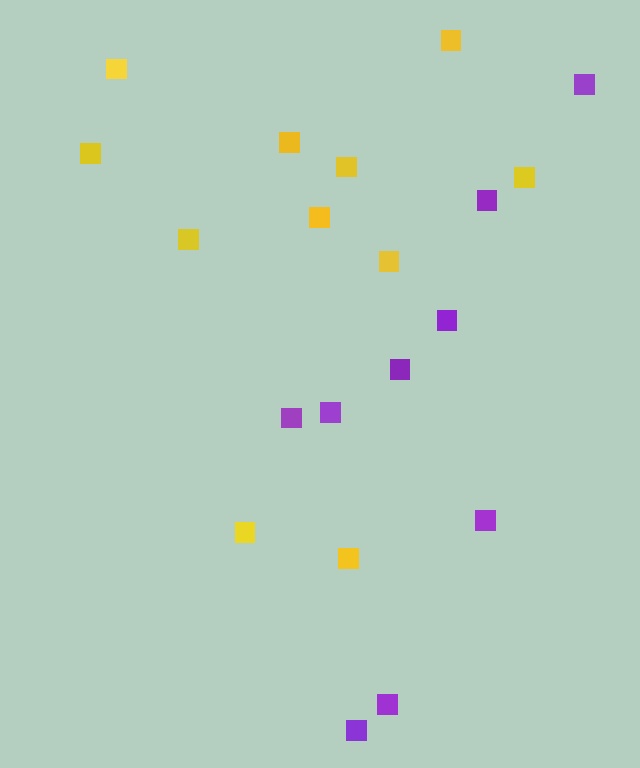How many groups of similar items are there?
There are 2 groups: one group of yellow squares (11) and one group of purple squares (9).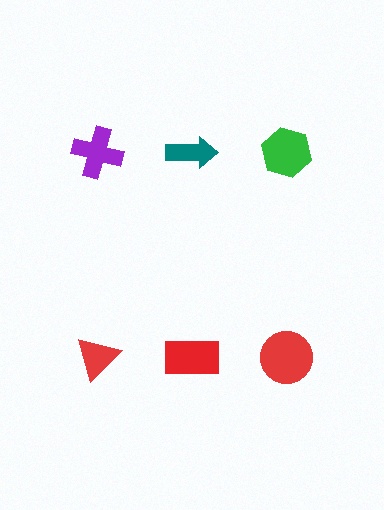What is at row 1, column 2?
A teal arrow.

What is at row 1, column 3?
A green hexagon.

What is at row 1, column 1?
A purple cross.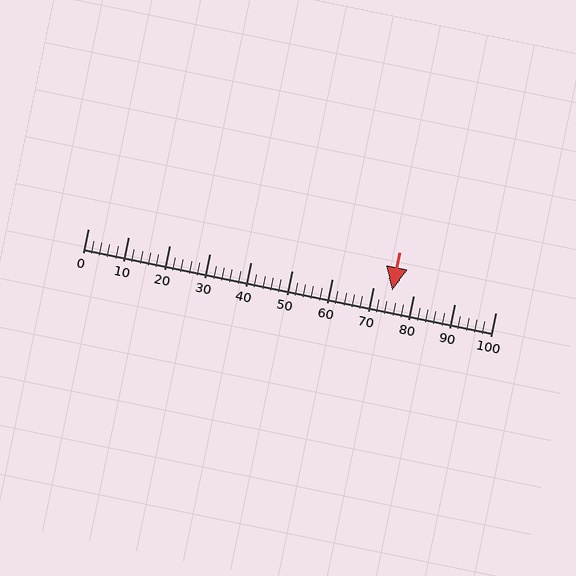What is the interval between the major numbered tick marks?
The major tick marks are spaced 10 units apart.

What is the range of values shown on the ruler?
The ruler shows values from 0 to 100.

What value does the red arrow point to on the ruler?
The red arrow points to approximately 75.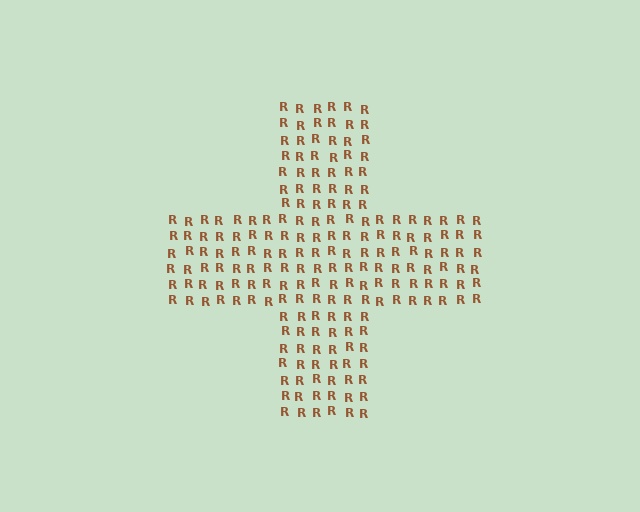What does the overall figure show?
The overall figure shows a cross.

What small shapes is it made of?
It is made of small letter R's.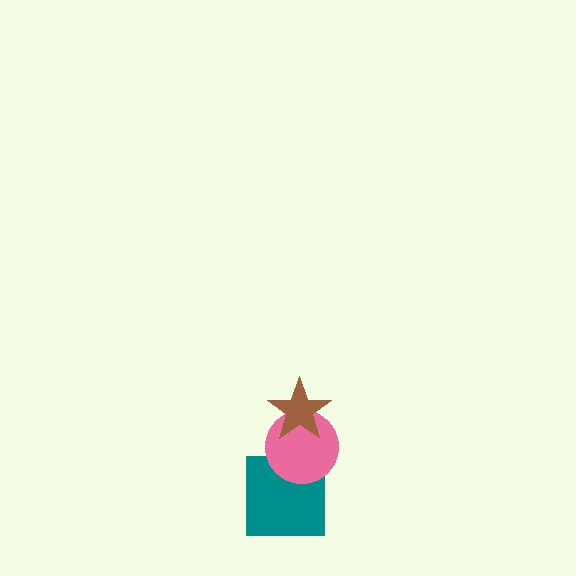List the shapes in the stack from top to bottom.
From top to bottom: the brown star, the pink circle, the teal square.